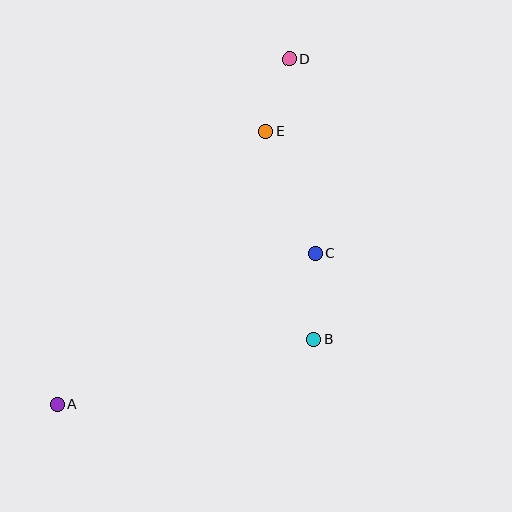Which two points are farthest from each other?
Points A and D are farthest from each other.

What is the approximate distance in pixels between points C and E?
The distance between C and E is approximately 132 pixels.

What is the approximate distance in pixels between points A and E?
The distance between A and E is approximately 344 pixels.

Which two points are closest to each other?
Points D and E are closest to each other.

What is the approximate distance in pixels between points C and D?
The distance between C and D is approximately 196 pixels.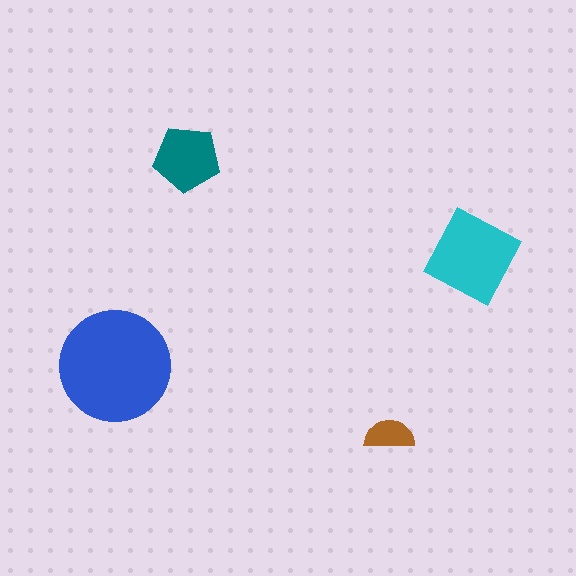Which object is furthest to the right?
The cyan diamond is rightmost.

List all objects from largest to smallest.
The blue circle, the cyan diamond, the teal pentagon, the brown semicircle.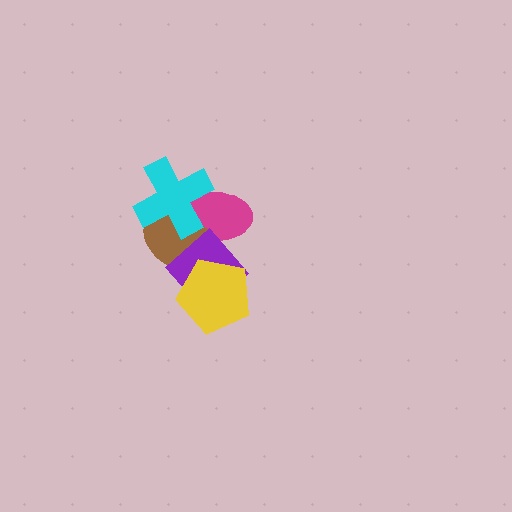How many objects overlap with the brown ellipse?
4 objects overlap with the brown ellipse.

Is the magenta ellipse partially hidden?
Yes, it is partially covered by another shape.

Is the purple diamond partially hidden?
Yes, it is partially covered by another shape.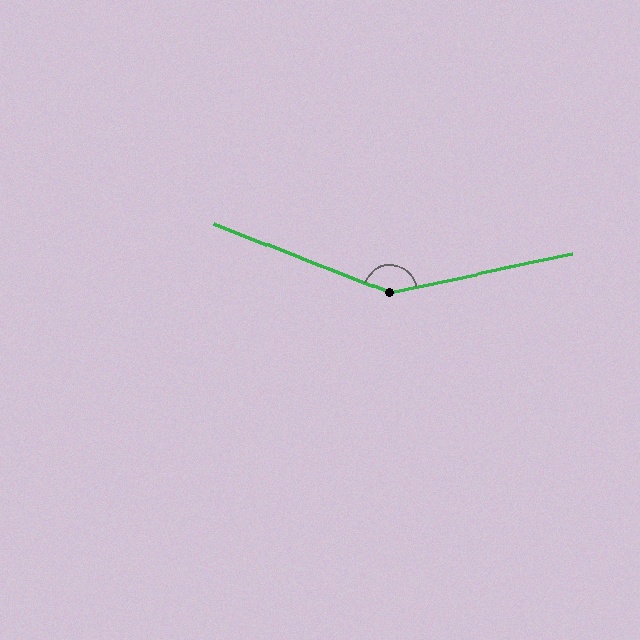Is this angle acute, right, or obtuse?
It is obtuse.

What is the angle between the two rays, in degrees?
Approximately 147 degrees.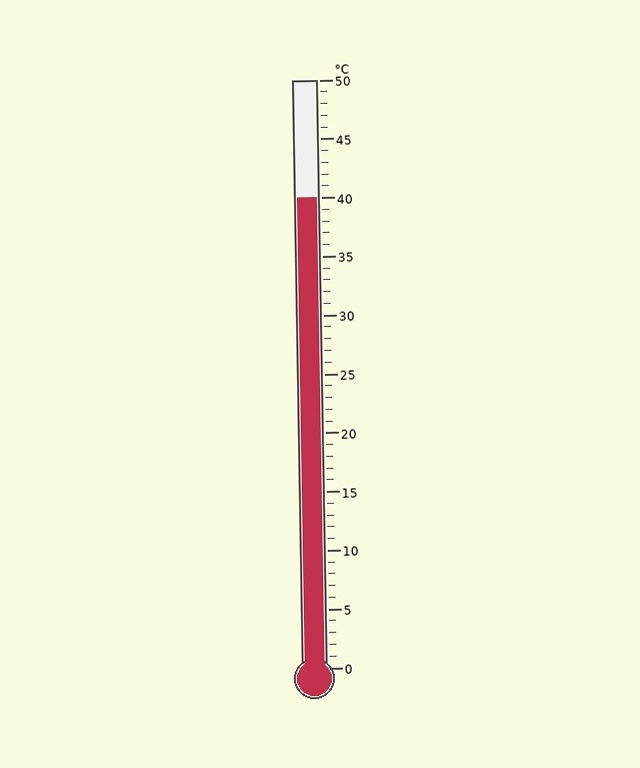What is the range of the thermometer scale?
The thermometer scale ranges from 0°C to 50°C.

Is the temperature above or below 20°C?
The temperature is above 20°C.